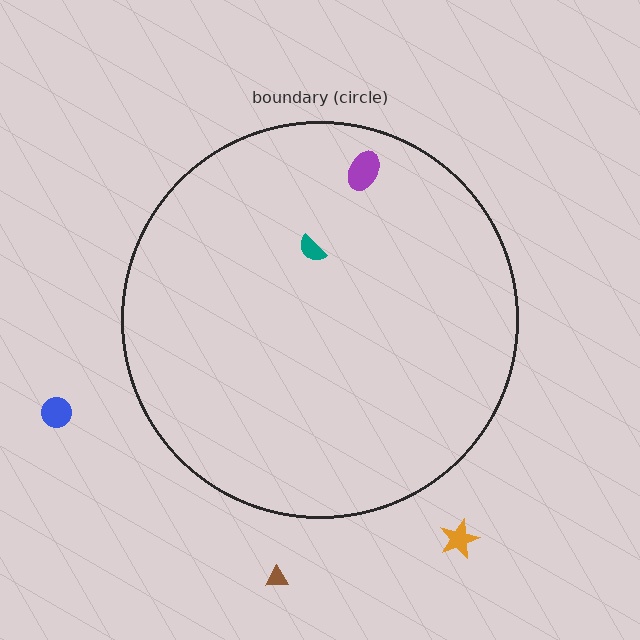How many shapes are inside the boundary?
2 inside, 3 outside.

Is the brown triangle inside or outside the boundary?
Outside.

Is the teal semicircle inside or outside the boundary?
Inside.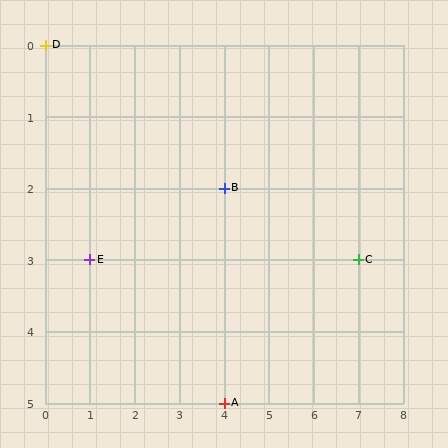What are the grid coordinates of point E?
Point E is at grid coordinates (1, 3).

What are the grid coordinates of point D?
Point D is at grid coordinates (0, 0).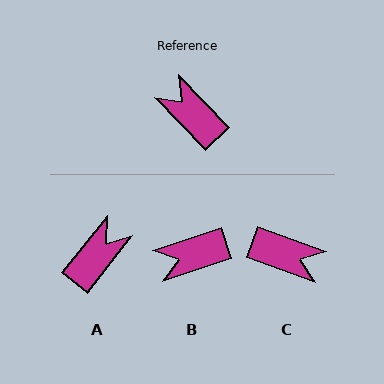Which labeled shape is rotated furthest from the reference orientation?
C, about 153 degrees away.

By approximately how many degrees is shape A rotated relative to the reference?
Approximately 82 degrees clockwise.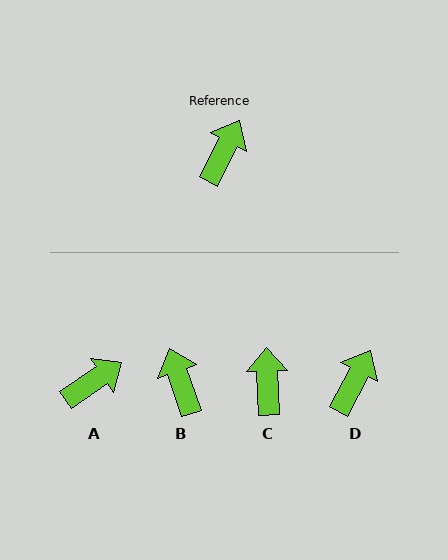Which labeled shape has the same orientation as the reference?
D.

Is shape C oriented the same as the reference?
No, it is off by about 30 degrees.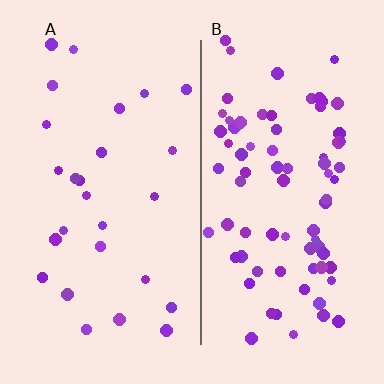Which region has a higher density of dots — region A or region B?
B (the right).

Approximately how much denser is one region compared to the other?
Approximately 2.9× — region B over region A.